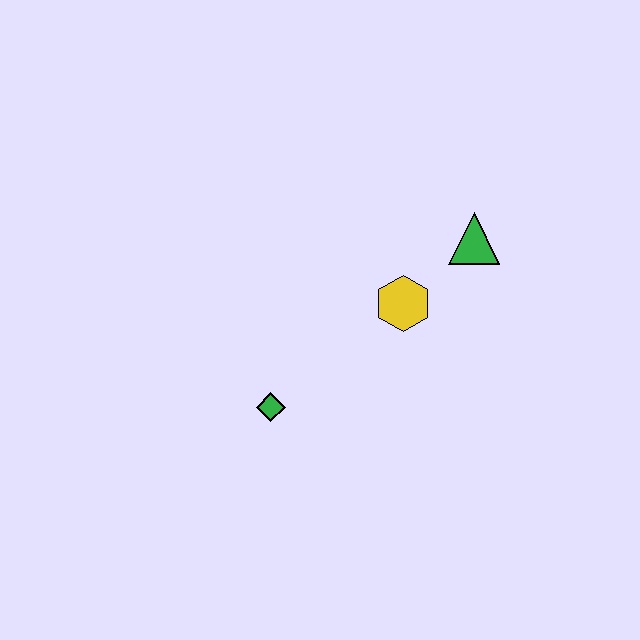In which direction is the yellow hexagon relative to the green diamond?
The yellow hexagon is to the right of the green diamond.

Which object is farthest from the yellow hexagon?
The green diamond is farthest from the yellow hexagon.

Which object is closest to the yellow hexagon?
The green triangle is closest to the yellow hexagon.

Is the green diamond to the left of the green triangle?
Yes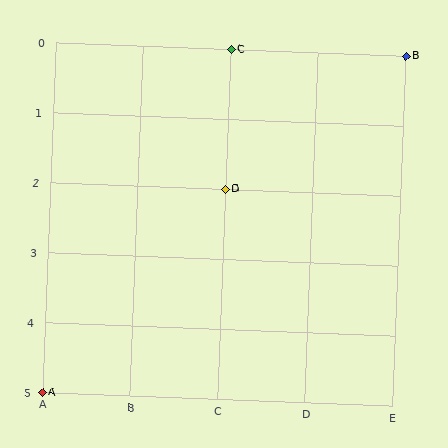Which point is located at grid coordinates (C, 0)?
Point C is at (C, 0).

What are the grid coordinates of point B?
Point B is at grid coordinates (E, 0).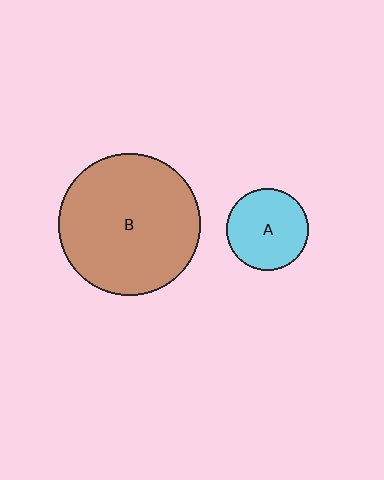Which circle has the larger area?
Circle B (brown).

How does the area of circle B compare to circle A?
Approximately 3.0 times.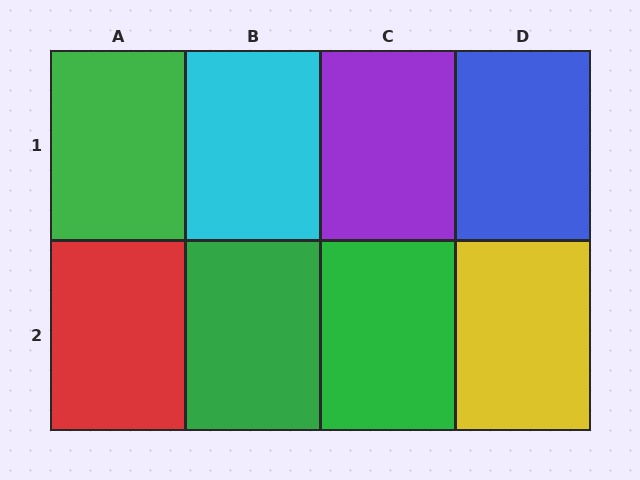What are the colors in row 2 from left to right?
Red, green, green, yellow.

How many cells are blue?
1 cell is blue.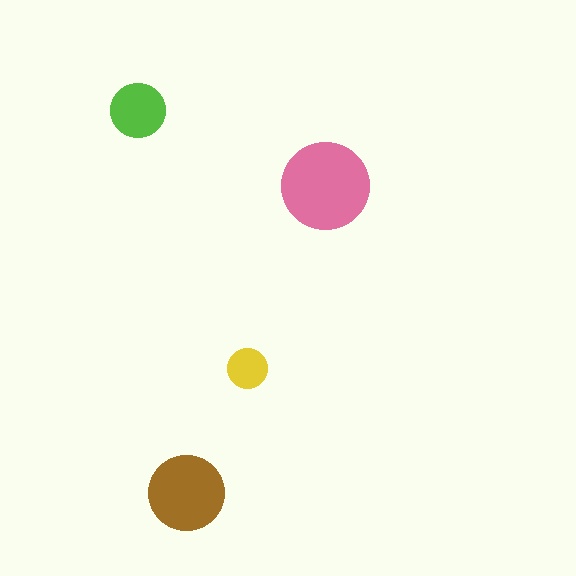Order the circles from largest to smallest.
the pink one, the brown one, the lime one, the yellow one.